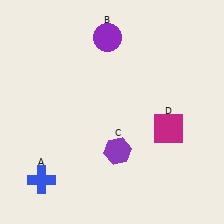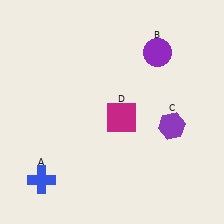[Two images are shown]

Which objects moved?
The objects that moved are: the purple circle (B), the purple hexagon (C), the magenta square (D).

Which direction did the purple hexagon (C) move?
The purple hexagon (C) moved right.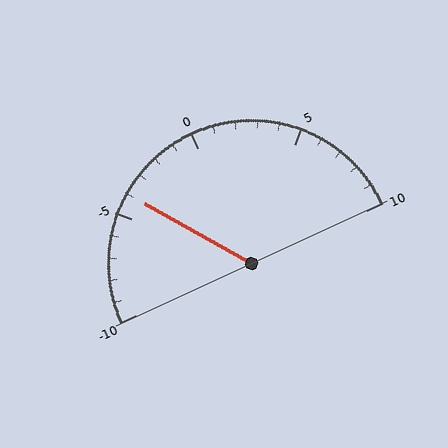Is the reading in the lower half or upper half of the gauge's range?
The reading is in the lower half of the range (-10 to 10).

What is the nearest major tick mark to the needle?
The nearest major tick mark is -5.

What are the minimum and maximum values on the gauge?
The gauge ranges from -10 to 10.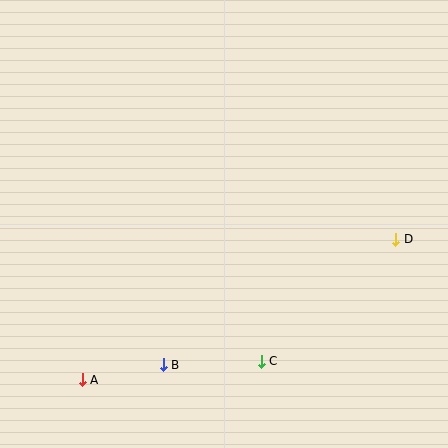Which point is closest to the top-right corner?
Point D is closest to the top-right corner.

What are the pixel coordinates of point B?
Point B is at (163, 365).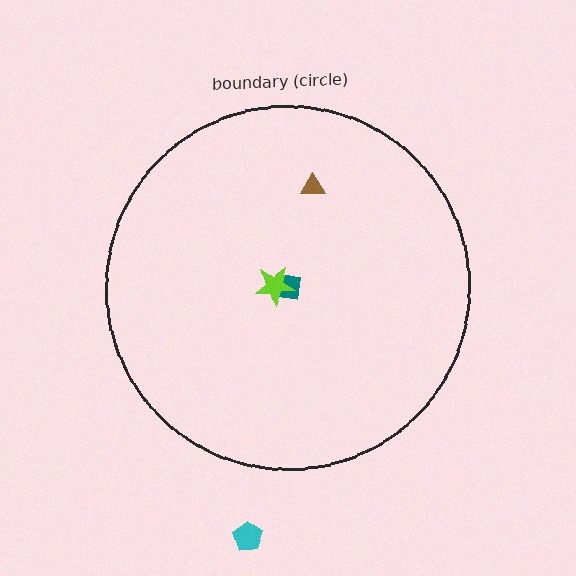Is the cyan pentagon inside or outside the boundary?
Outside.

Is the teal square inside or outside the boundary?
Inside.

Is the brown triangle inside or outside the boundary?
Inside.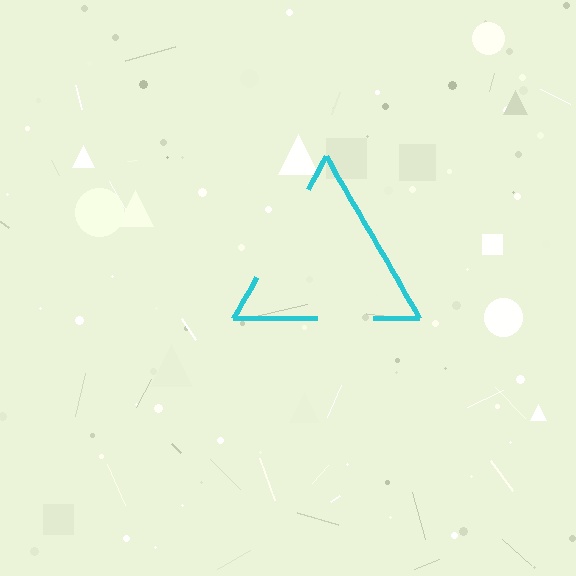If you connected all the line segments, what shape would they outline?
They would outline a triangle.